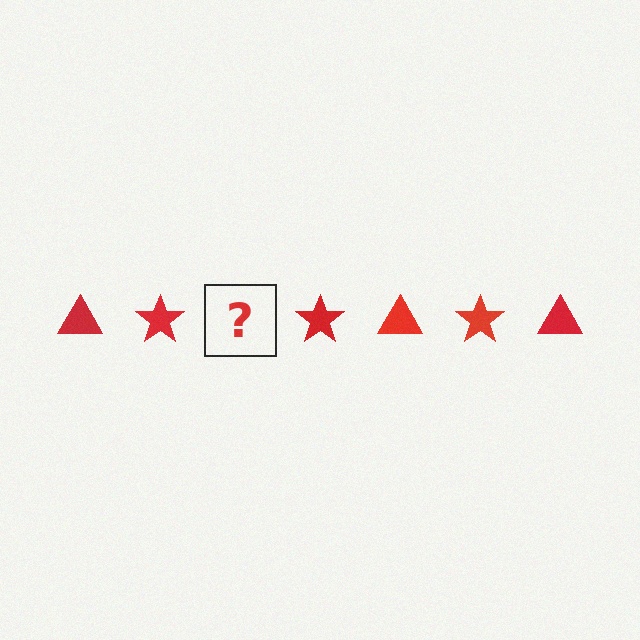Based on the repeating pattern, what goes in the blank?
The blank should be a red triangle.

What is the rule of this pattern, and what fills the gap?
The rule is that the pattern cycles through triangle, star shapes in red. The gap should be filled with a red triangle.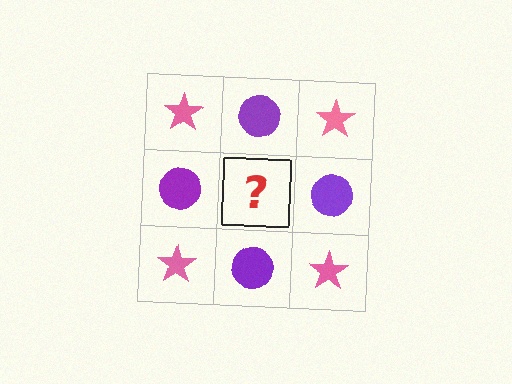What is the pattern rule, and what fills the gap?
The rule is that it alternates pink star and purple circle in a checkerboard pattern. The gap should be filled with a pink star.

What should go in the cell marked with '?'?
The missing cell should contain a pink star.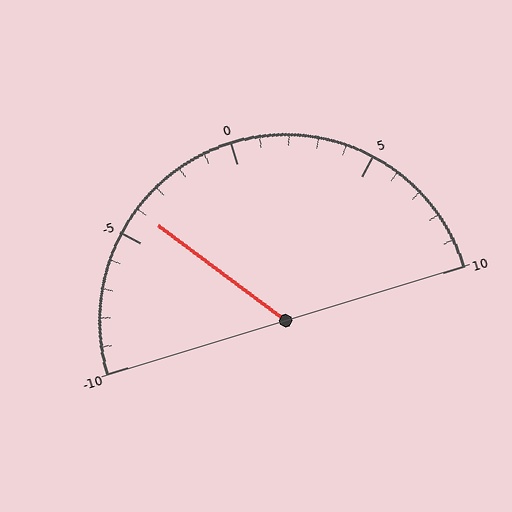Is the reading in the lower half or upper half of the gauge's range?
The reading is in the lower half of the range (-10 to 10).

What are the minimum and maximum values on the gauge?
The gauge ranges from -10 to 10.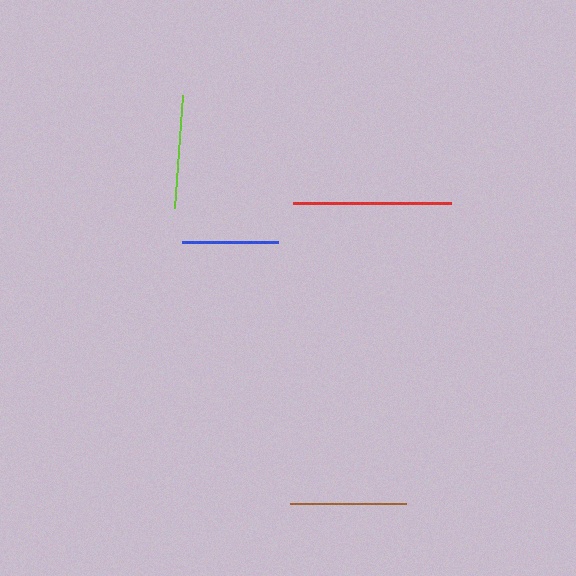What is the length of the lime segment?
The lime segment is approximately 113 pixels long.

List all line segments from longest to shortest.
From longest to shortest: red, brown, lime, blue.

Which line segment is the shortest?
The blue line is the shortest at approximately 96 pixels.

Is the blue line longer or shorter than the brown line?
The brown line is longer than the blue line.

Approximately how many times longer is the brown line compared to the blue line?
The brown line is approximately 1.2 times the length of the blue line.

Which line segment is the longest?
The red line is the longest at approximately 158 pixels.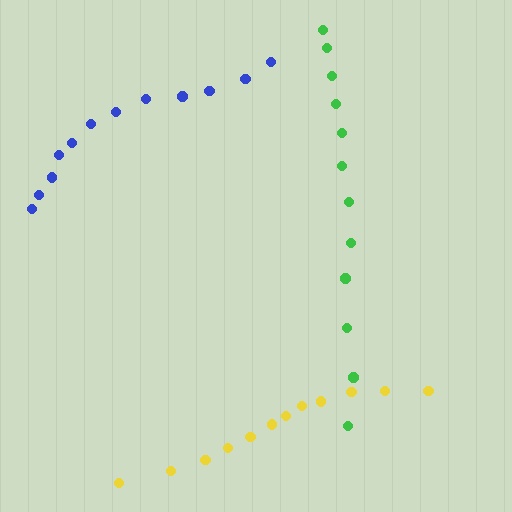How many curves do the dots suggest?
There are 3 distinct paths.